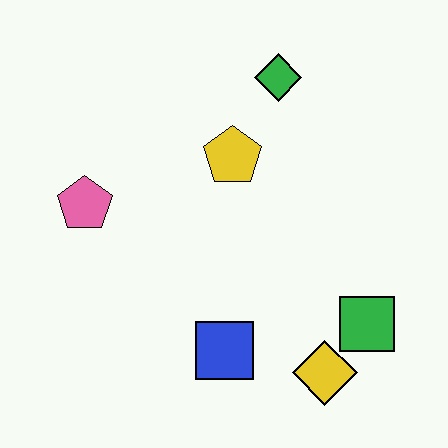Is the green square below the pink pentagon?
Yes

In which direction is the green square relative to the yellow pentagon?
The green square is below the yellow pentagon.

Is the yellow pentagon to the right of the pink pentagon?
Yes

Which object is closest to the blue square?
The yellow diamond is closest to the blue square.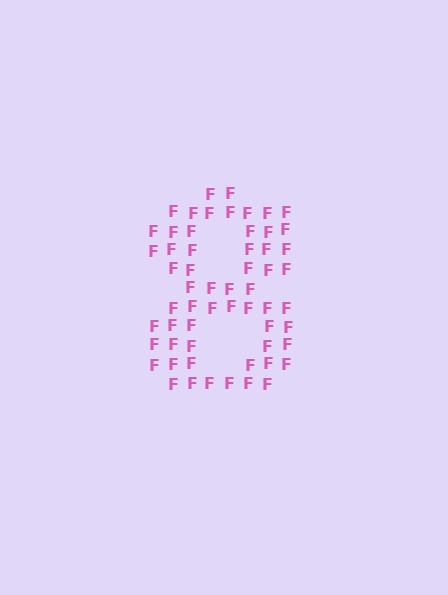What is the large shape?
The large shape is the digit 8.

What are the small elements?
The small elements are letter F's.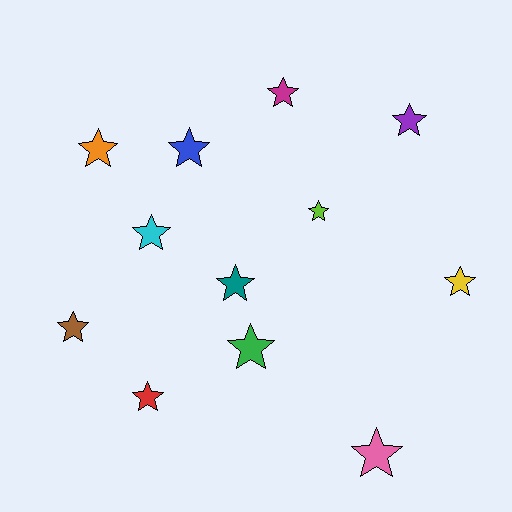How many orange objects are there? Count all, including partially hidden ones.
There is 1 orange object.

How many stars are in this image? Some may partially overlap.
There are 12 stars.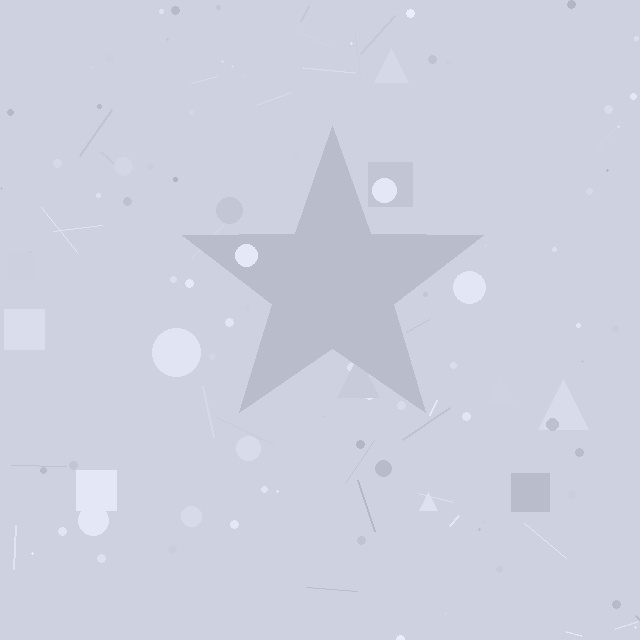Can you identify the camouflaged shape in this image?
The camouflaged shape is a star.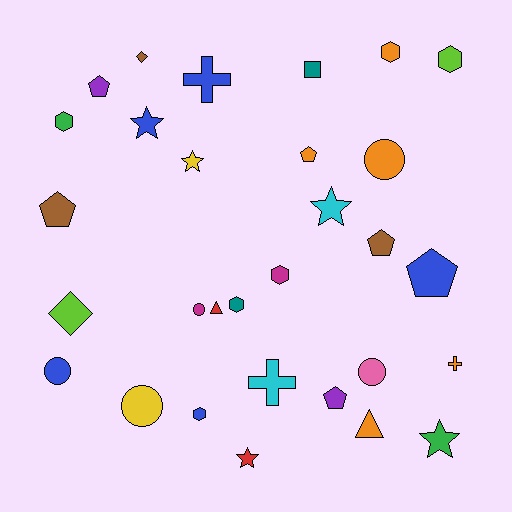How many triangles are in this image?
There are 2 triangles.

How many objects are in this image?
There are 30 objects.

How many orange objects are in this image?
There are 5 orange objects.